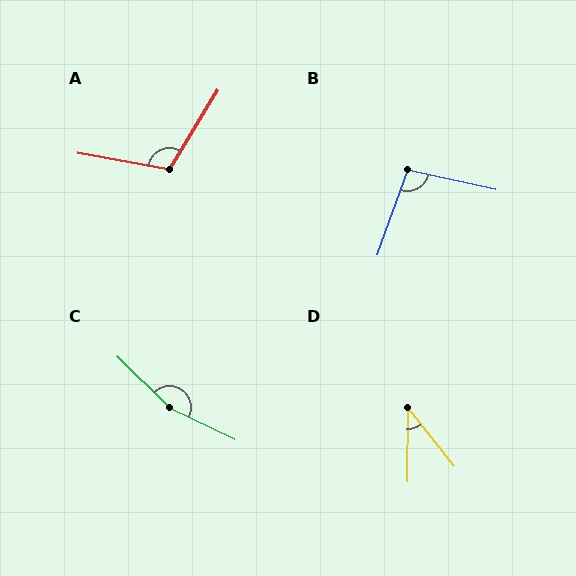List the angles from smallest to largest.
D (39°), B (97°), A (111°), C (161°).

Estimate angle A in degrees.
Approximately 111 degrees.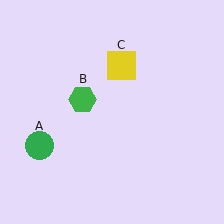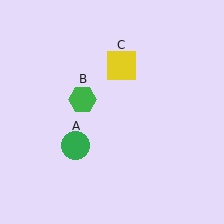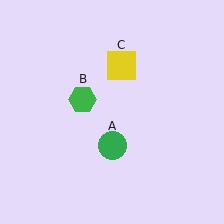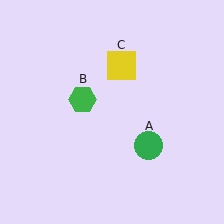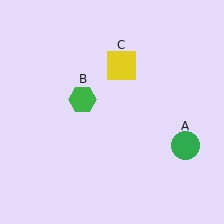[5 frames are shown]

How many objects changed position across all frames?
1 object changed position: green circle (object A).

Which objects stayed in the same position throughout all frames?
Green hexagon (object B) and yellow square (object C) remained stationary.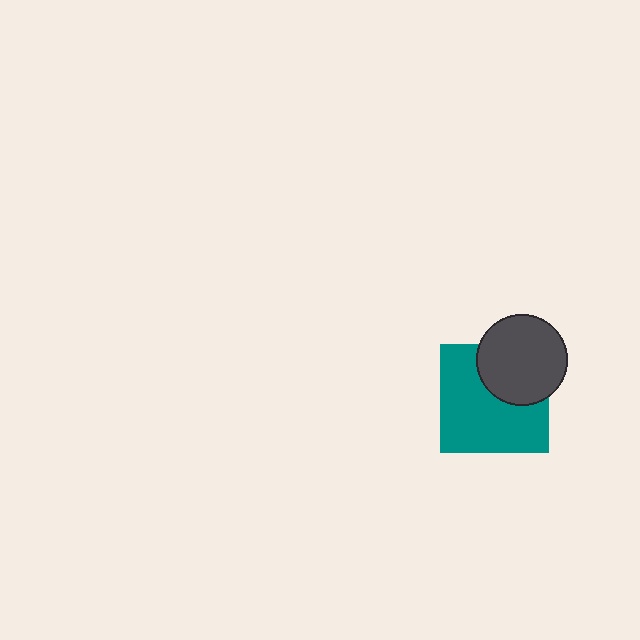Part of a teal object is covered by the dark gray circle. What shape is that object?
It is a square.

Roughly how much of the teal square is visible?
Most of it is visible (roughly 67%).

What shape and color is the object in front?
The object in front is a dark gray circle.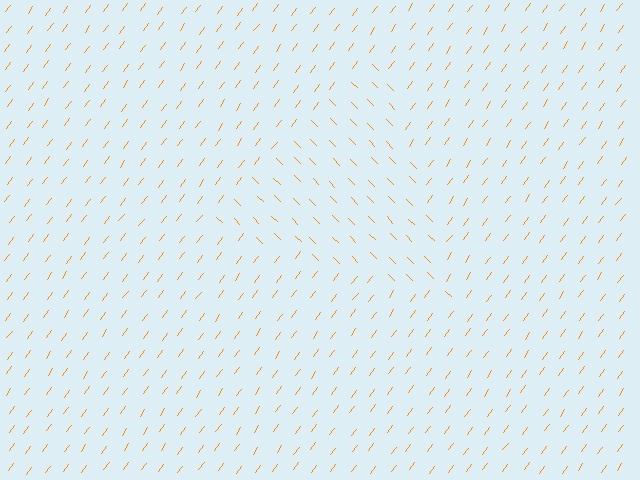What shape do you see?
I see a triangle.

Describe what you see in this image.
The image is filled with small orange line segments. A triangle region in the image has lines oriented differently from the surrounding lines, creating a visible texture boundary.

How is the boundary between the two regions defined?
The boundary is defined purely by a change in line orientation (approximately 80 degrees difference). All lines are the same color and thickness.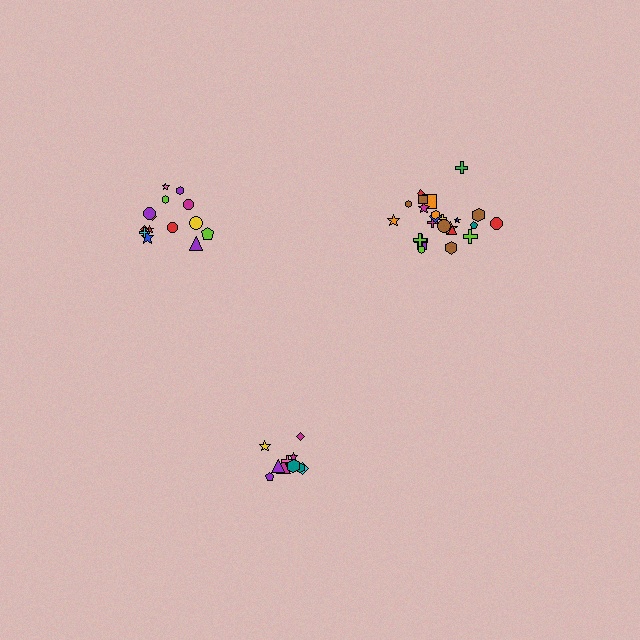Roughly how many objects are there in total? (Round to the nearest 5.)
Roughly 50 objects in total.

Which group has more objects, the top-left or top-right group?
The top-right group.